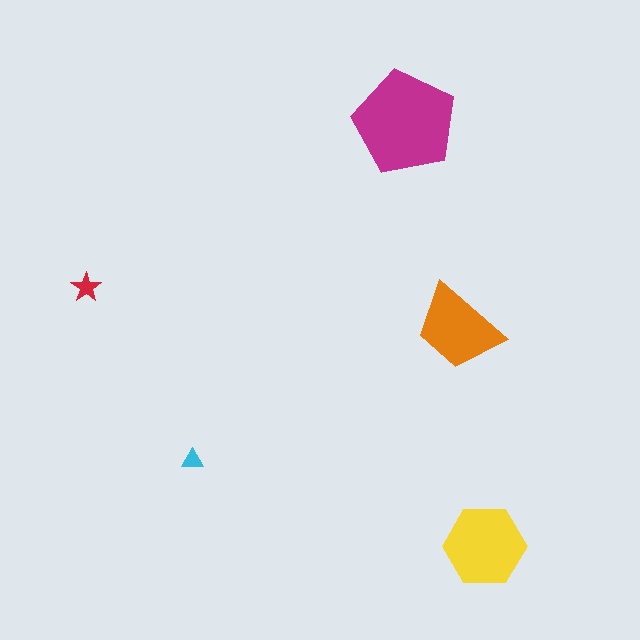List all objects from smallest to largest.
The cyan triangle, the red star, the orange trapezoid, the yellow hexagon, the magenta pentagon.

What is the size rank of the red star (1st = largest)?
4th.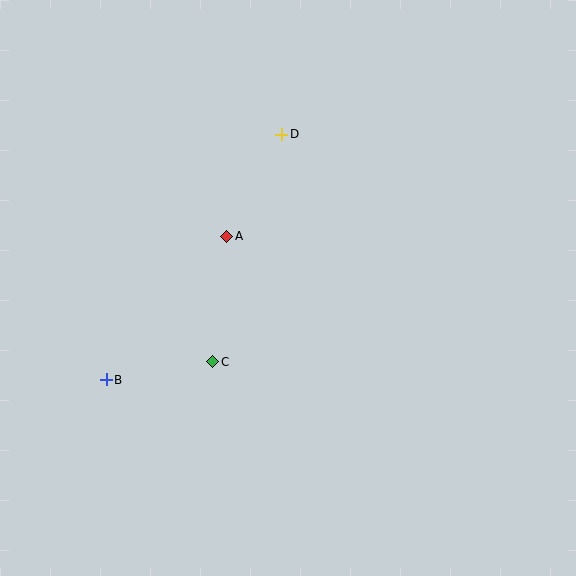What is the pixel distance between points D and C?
The distance between D and C is 238 pixels.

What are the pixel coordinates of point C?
Point C is at (213, 362).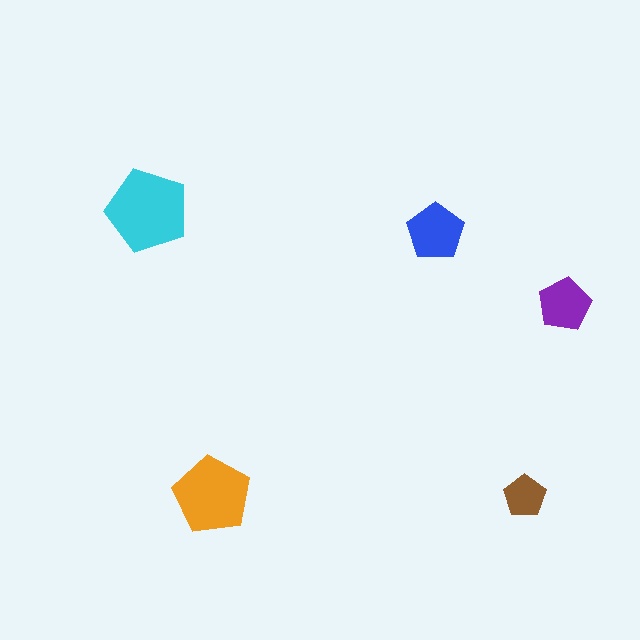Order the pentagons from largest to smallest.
the cyan one, the orange one, the blue one, the purple one, the brown one.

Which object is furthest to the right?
The purple pentagon is rightmost.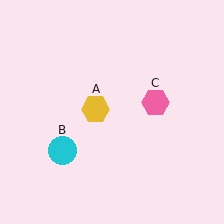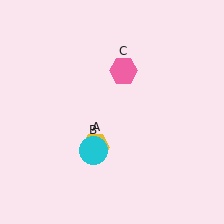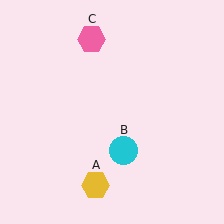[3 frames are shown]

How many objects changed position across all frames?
3 objects changed position: yellow hexagon (object A), cyan circle (object B), pink hexagon (object C).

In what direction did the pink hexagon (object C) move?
The pink hexagon (object C) moved up and to the left.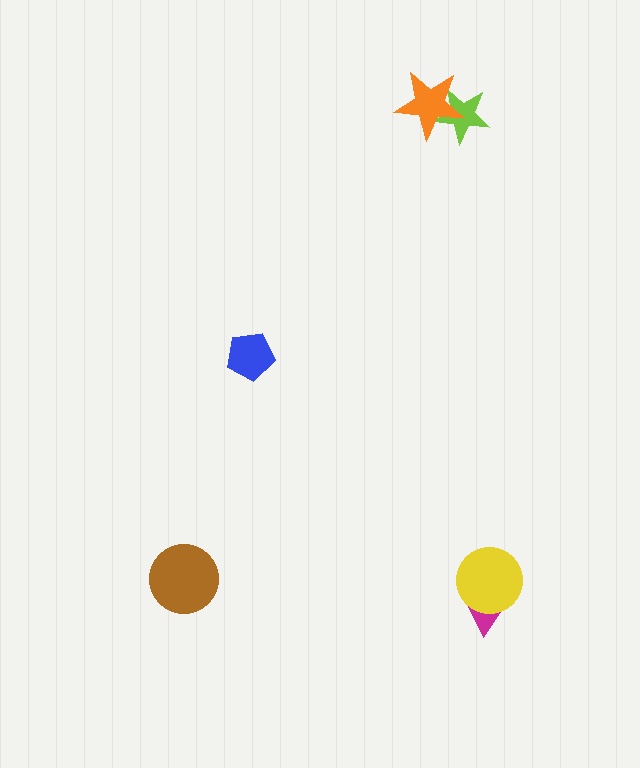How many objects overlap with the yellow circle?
1 object overlaps with the yellow circle.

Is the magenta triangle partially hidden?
Yes, it is partially covered by another shape.